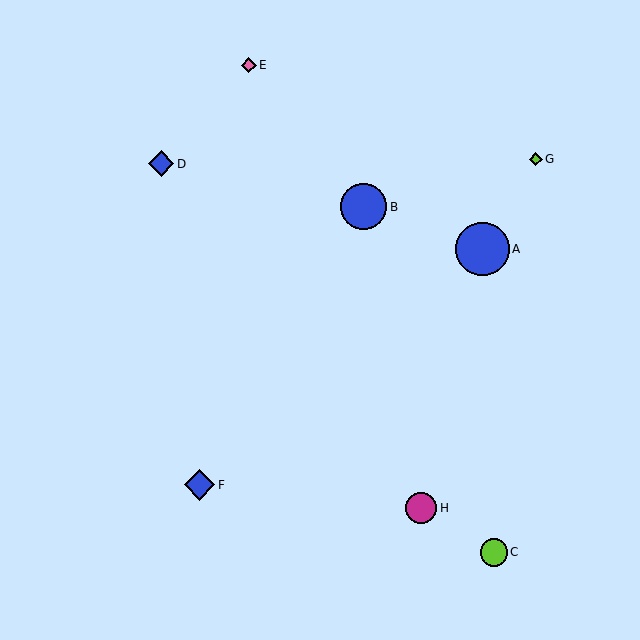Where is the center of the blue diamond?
The center of the blue diamond is at (161, 164).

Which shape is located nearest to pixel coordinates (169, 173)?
The blue diamond (labeled D) at (161, 164) is nearest to that location.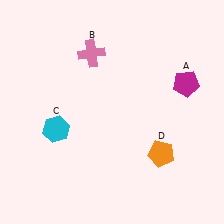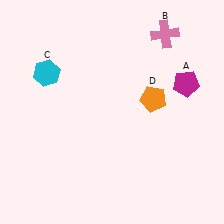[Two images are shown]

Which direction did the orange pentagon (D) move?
The orange pentagon (D) moved up.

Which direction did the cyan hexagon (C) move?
The cyan hexagon (C) moved up.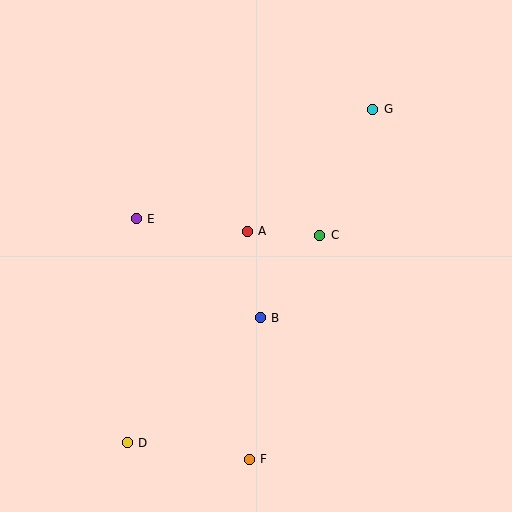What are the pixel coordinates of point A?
Point A is at (247, 231).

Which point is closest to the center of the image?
Point A at (247, 231) is closest to the center.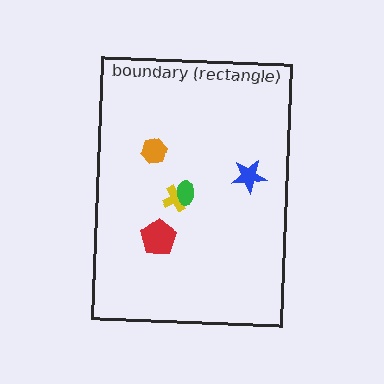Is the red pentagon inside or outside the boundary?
Inside.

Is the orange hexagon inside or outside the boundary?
Inside.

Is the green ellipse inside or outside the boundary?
Inside.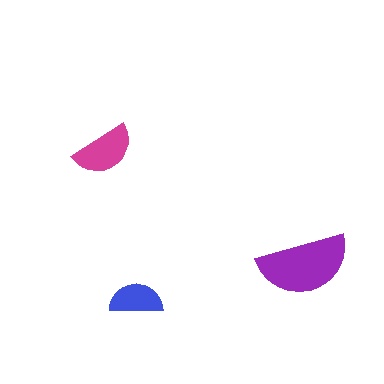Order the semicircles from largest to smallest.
the purple one, the magenta one, the blue one.